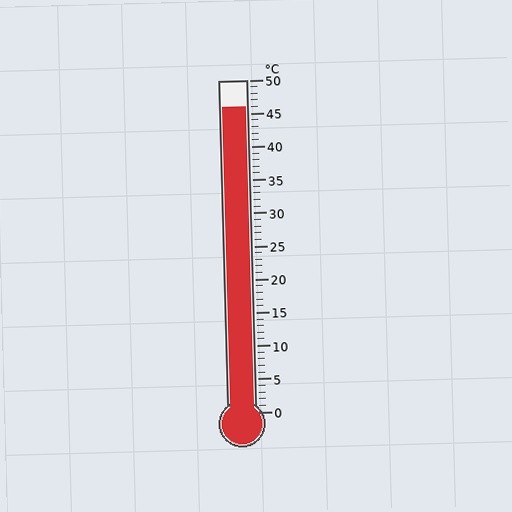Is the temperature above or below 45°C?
The temperature is above 45°C.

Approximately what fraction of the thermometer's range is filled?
The thermometer is filled to approximately 90% of its range.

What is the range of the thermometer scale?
The thermometer scale ranges from 0°C to 50°C.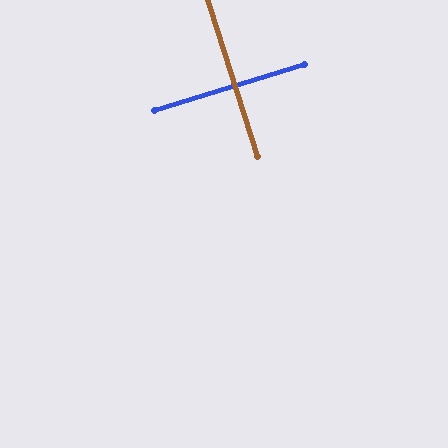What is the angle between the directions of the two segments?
Approximately 89 degrees.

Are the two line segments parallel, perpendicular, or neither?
Perpendicular — they meet at approximately 89°.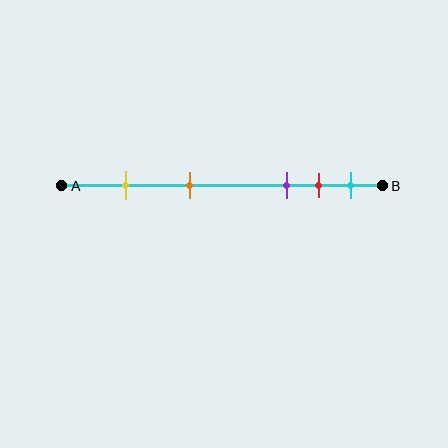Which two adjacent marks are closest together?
The red and cyan marks are the closest adjacent pair.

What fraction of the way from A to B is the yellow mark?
The yellow mark is approximately 20% (0.2) of the way from A to B.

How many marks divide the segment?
There are 5 marks dividing the segment.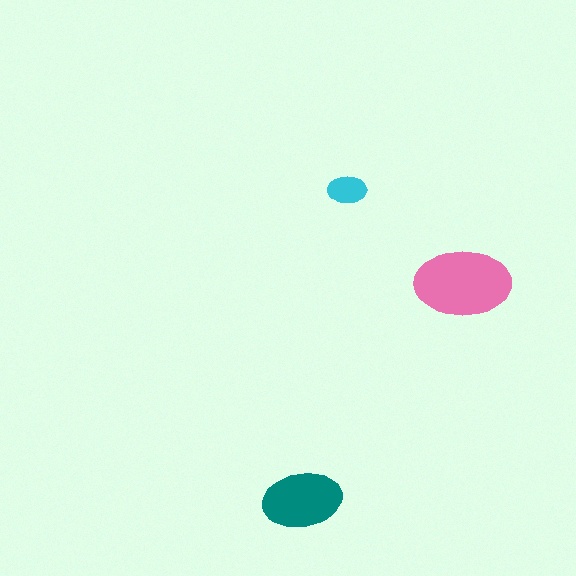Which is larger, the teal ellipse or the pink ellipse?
The pink one.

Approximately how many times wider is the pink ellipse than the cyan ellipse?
About 2.5 times wider.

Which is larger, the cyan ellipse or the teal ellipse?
The teal one.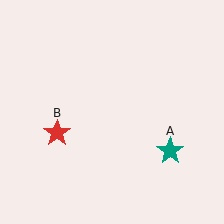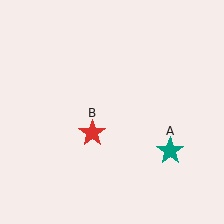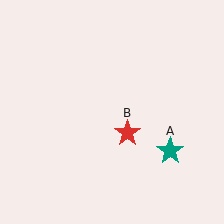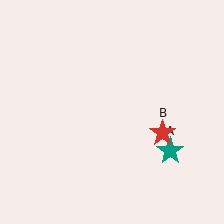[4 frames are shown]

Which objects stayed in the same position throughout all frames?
Teal star (object A) remained stationary.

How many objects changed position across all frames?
1 object changed position: red star (object B).